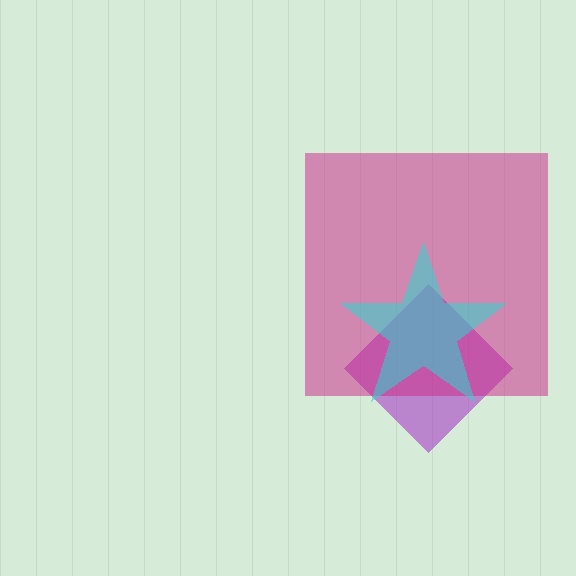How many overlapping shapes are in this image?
There are 3 overlapping shapes in the image.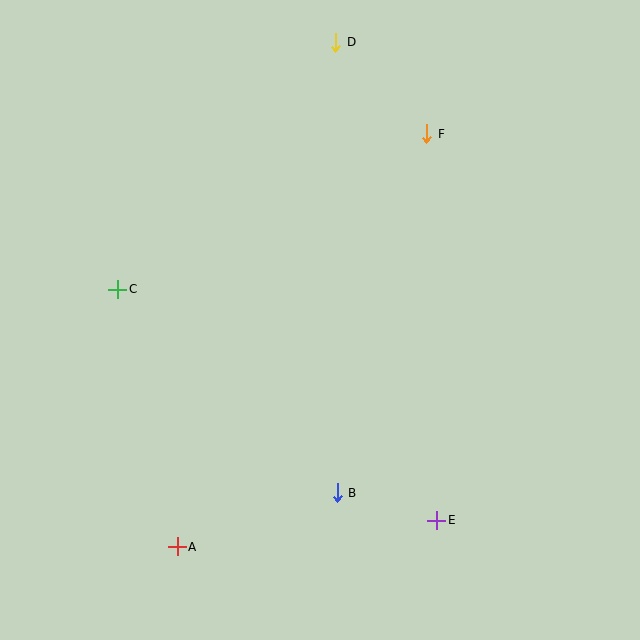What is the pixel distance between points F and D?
The distance between F and D is 129 pixels.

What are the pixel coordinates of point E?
Point E is at (437, 520).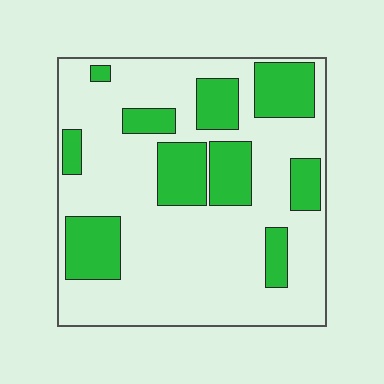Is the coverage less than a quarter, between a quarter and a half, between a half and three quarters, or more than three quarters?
Between a quarter and a half.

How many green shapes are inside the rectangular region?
10.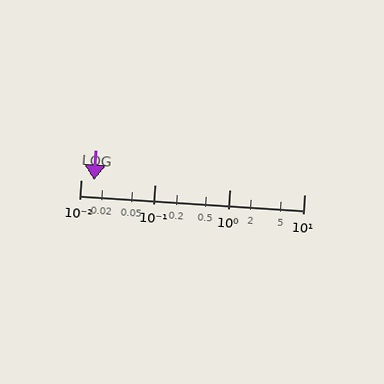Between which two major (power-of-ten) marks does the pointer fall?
The pointer is between 0.01 and 0.1.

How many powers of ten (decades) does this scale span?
The scale spans 3 decades, from 0.01 to 10.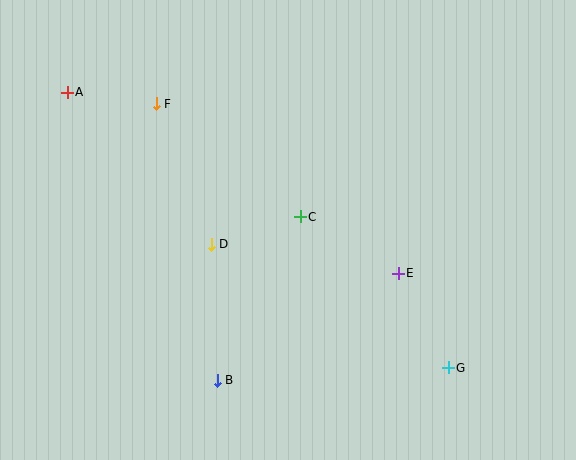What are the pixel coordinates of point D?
Point D is at (211, 244).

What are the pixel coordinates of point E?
Point E is at (398, 273).